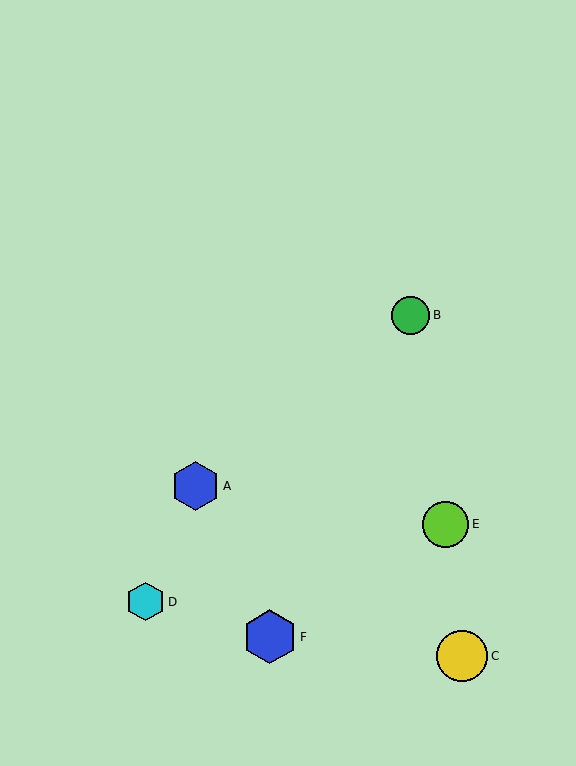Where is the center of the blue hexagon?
The center of the blue hexagon is at (270, 637).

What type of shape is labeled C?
Shape C is a yellow circle.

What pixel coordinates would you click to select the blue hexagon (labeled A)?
Click at (196, 486) to select the blue hexagon A.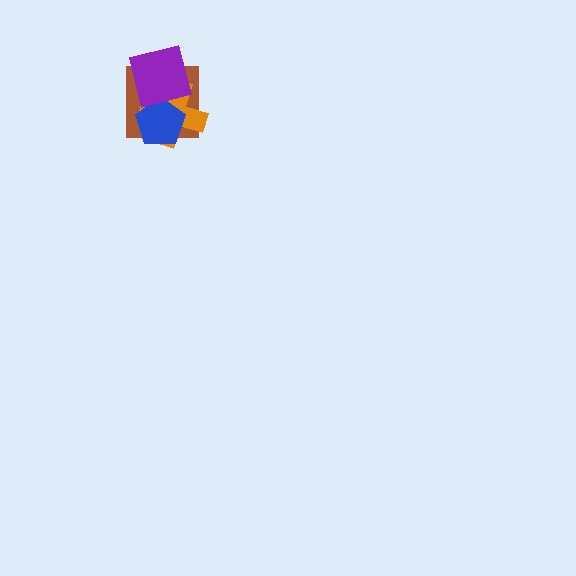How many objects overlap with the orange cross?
3 objects overlap with the orange cross.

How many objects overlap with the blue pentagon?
3 objects overlap with the blue pentagon.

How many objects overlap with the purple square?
3 objects overlap with the purple square.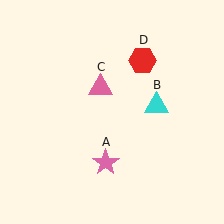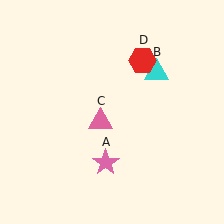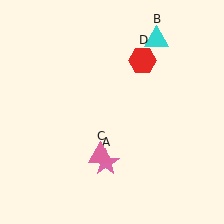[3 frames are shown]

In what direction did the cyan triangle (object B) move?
The cyan triangle (object B) moved up.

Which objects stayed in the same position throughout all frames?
Pink star (object A) and red hexagon (object D) remained stationary.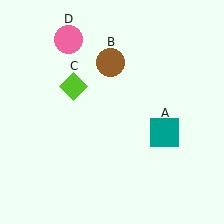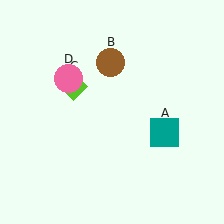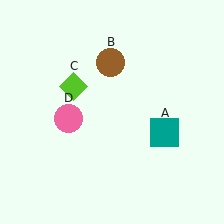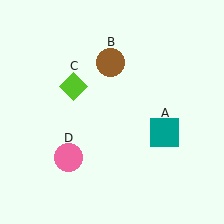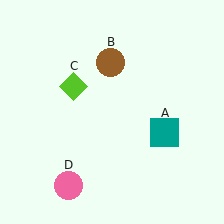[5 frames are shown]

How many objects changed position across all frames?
1 object changed position: pink circle (object D).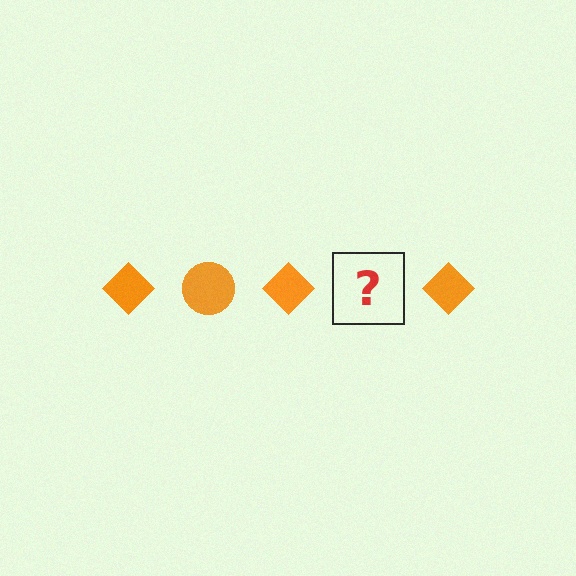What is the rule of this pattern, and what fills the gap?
The rule is that the pattern cycles through diamond, circle shapes in orange. The gap should be filled with an orange circle.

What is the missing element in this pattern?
The missing element is an orange circle.